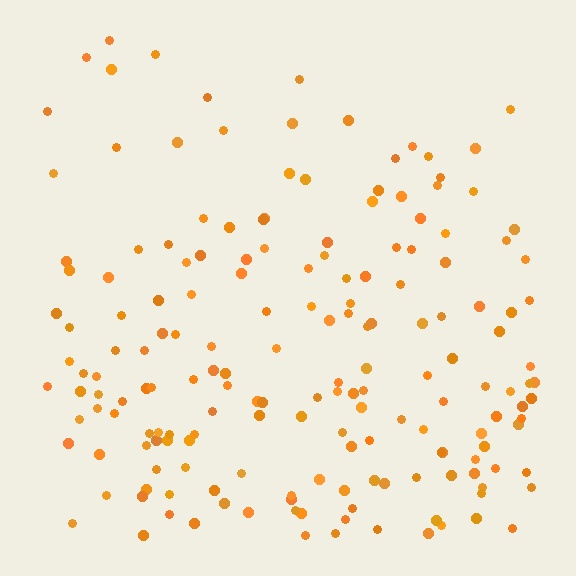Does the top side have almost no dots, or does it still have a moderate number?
Still a moderate number, just noticeably fewer than the bottom.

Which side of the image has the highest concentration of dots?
The bottom.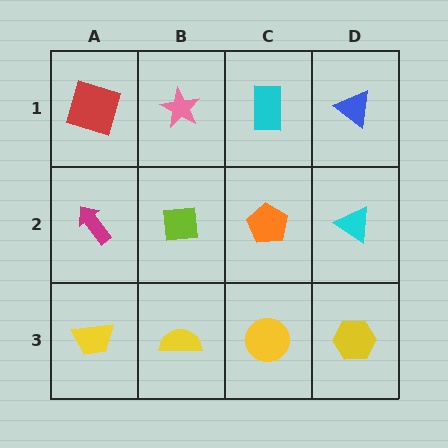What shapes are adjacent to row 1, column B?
A lime square (row 2, column B), a red square (row 1, column A), a cyan rectangle (row 1, column C).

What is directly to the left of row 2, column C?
A lime square.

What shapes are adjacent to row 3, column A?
A magenta arrow (row 2, column A), a yellow semicircle (row 3, column B).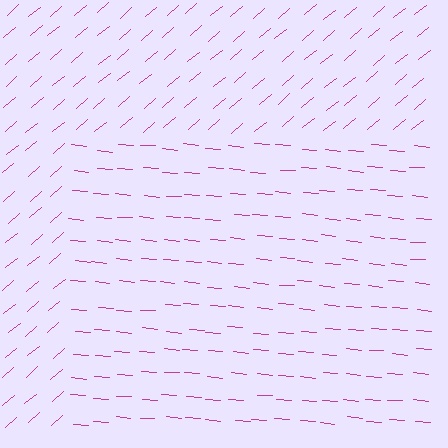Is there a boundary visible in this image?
Yes, there is a texture boundary formed by a change in line orientation.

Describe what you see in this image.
The image is filled with small magenta line segments. A rectangle region in the image has lines oriented differently from the surrounding lines, creating a visible texture boundary.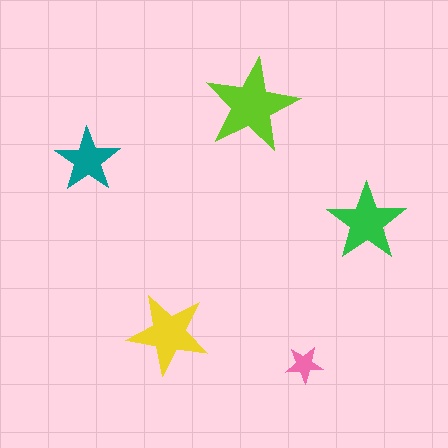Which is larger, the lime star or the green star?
The lime one.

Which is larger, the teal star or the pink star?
The teal one.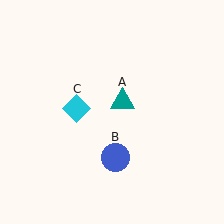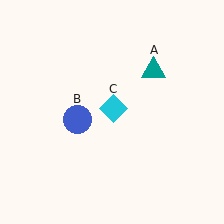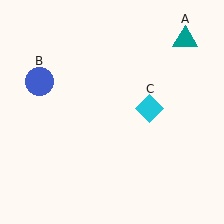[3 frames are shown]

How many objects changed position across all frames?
3 objects changed position: teal triangle (object A), blue circle (object B), cyan diamond (object C).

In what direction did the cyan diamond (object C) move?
The cyan diamond (object C) moved right.